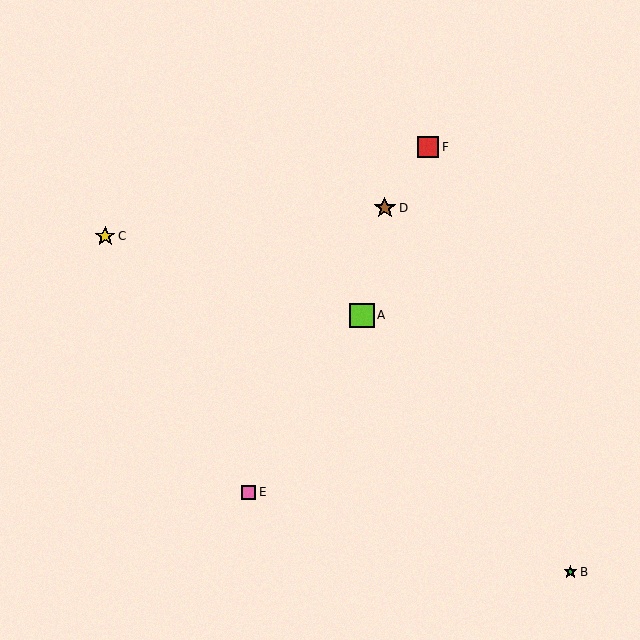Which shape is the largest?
The lime square (labeled A) is the largest.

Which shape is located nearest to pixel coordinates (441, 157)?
The red square (labeled F) at (428, 147) is nearest to that location.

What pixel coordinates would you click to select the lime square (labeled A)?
Click at (362, 315) to select the lime square A.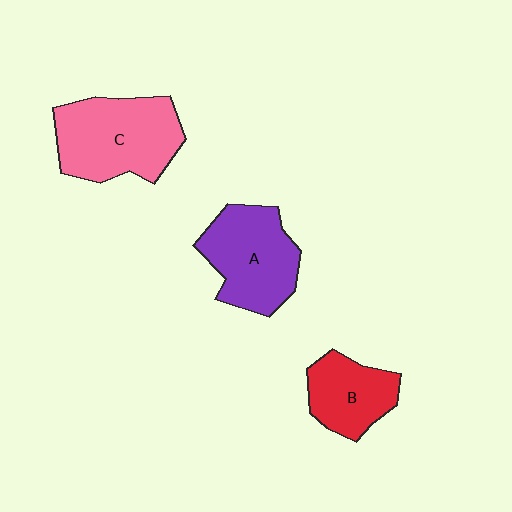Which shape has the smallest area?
Shape B (red).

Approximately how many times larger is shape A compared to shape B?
Approximately 1.4 times.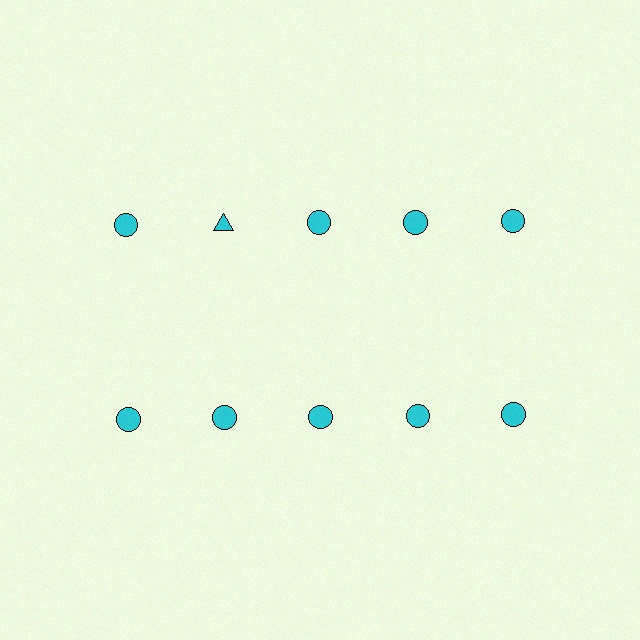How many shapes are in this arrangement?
There are 10 shapes arranged in a grid pattern.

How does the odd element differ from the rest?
It has a different shape: triangle instead of circle.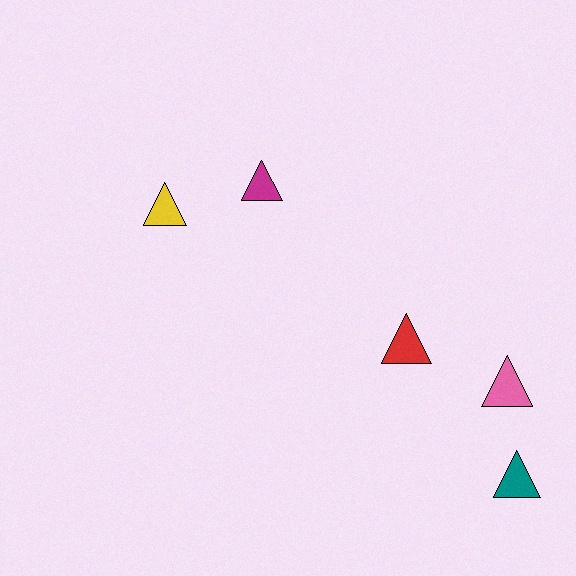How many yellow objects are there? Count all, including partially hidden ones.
There is 1 yellow object.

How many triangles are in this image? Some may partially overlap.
There are 5 triangles.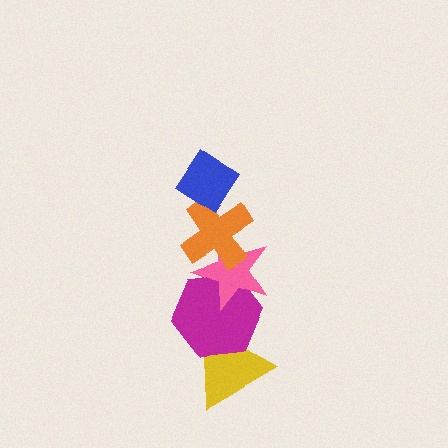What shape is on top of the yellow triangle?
The magenta hexagon is on top of the yellow triangle.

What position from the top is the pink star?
The pink star is 3rd from the top.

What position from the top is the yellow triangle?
The yellow triangle is 5th from the top.